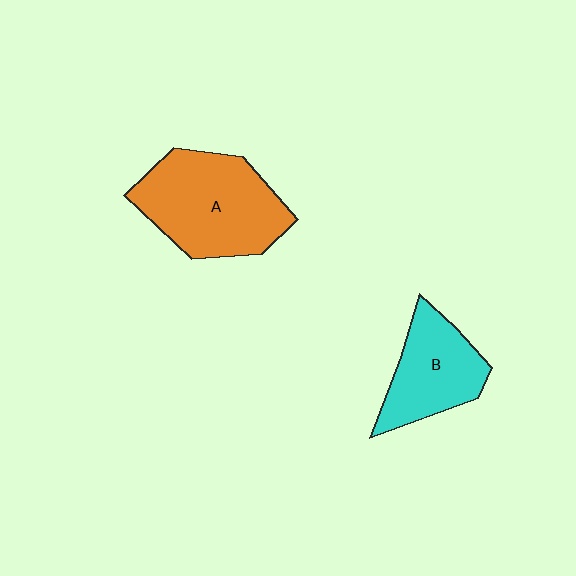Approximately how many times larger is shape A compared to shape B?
Approximately 1.5 times.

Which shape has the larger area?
Shape A (orange).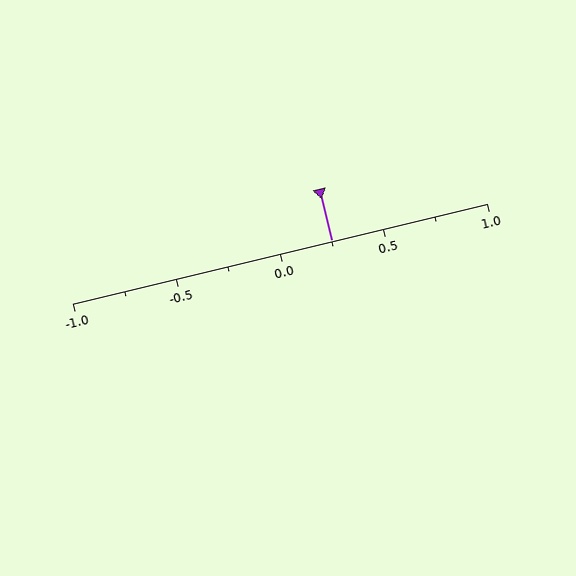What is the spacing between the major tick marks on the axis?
The major ticks are spaced 0.5 apart.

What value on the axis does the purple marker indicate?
The marker indicates approximately 0.25.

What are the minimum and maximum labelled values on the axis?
The axis runs from -1.0 to 1.0.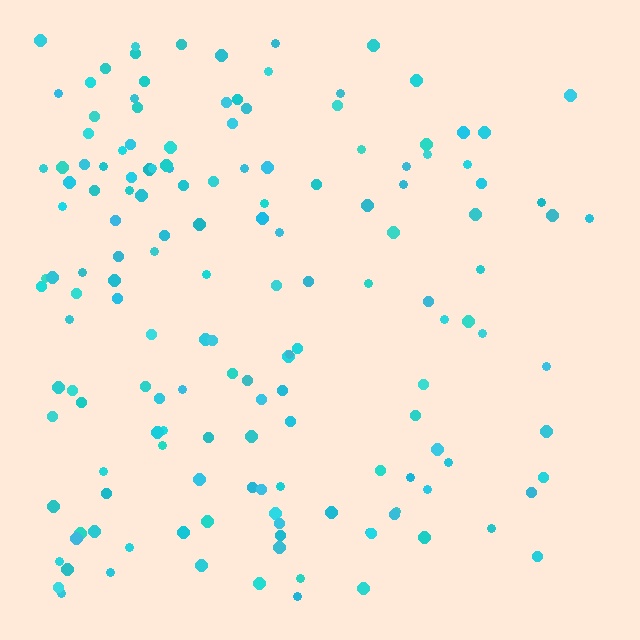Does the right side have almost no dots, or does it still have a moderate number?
Still a moderate number, just noticeably fewer than the left.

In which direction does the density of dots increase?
From right to left, with the left side densest.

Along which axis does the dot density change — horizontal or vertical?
Horizontal.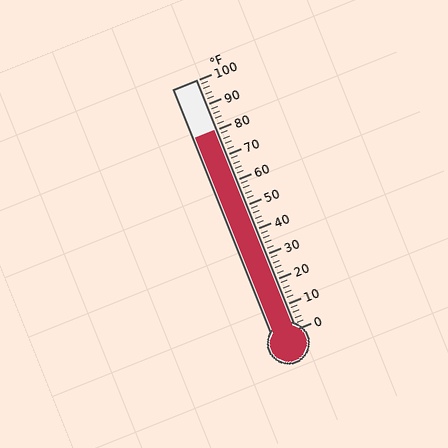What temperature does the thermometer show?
The thermometer shows approximately 80°F.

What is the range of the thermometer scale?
The thermometer scale ranges from 0°F to 100°F.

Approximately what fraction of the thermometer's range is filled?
The thermometer is filled to approximately 80% of its range.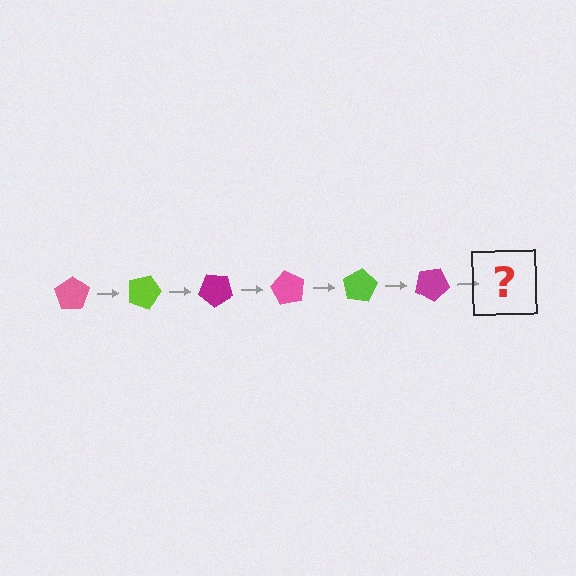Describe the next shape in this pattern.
It should be a pink pentagon, rotated 120 degrees from the start.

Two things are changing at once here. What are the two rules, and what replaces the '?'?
The two rules are that it rotates 20 degrees each step and the color cycles through pink, lime, and magenta. The '?' should be a pink pentagon, rotated 120 degrees from the start.